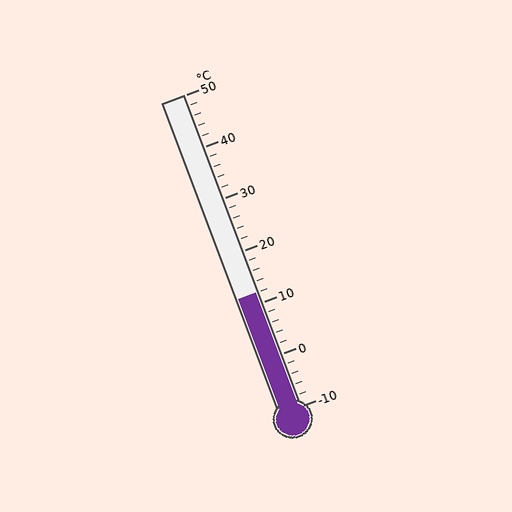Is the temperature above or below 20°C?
The temperature is below 20°C.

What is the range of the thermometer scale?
The thermometer scale ranges from -10°C to 50°C.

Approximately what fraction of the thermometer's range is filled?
The thermometer is filled to approximately 35% of its range.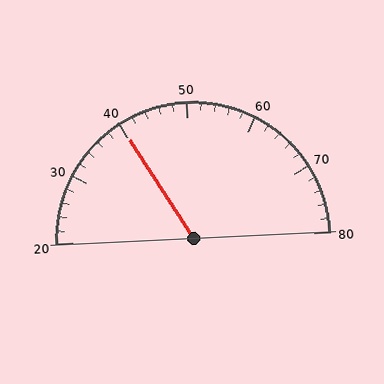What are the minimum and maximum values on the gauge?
The gauge ranges from 20 to 80.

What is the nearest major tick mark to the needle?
The nearest major tick mark is 40.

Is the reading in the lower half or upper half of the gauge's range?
The reading is in the lower half of the range (20 to 80).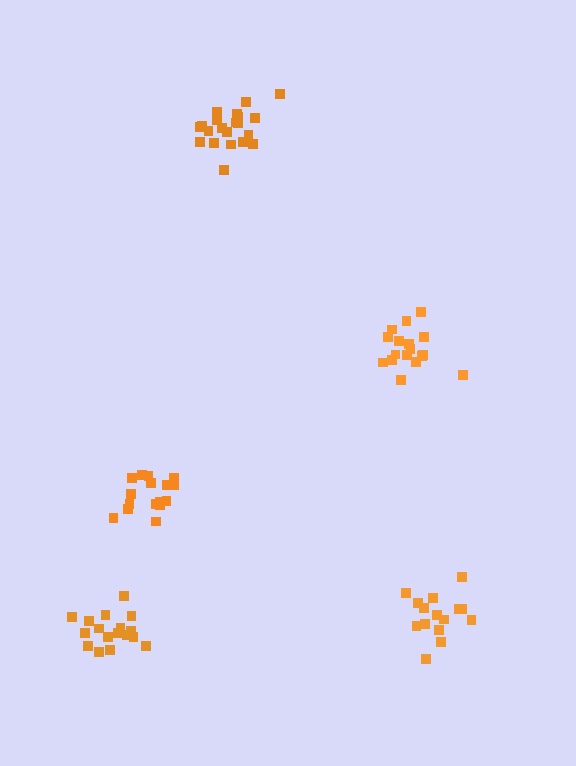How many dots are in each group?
Group 1: 15 dots, Group 2: 17 dots, Group 3: 17 dots, Group 4: 21 dots, Group 5: 16 dots (86 total).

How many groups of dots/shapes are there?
There are 5 groups.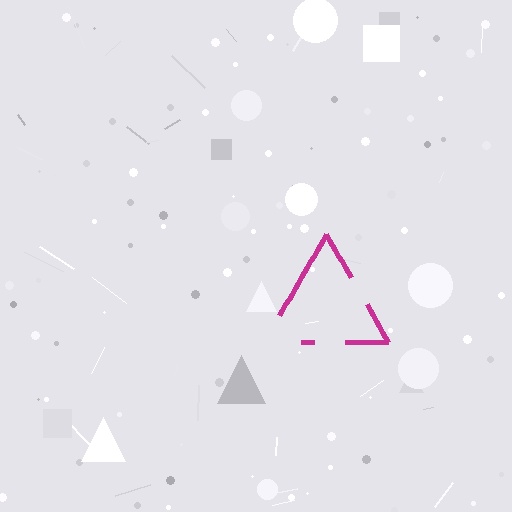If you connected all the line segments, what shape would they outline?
They would outline a triangle.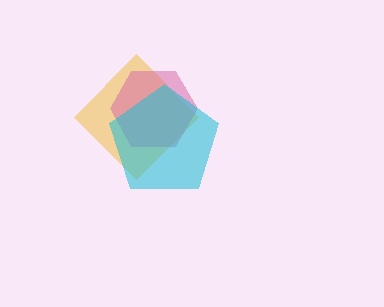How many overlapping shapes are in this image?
There are 3 overlapping shapes in the image.